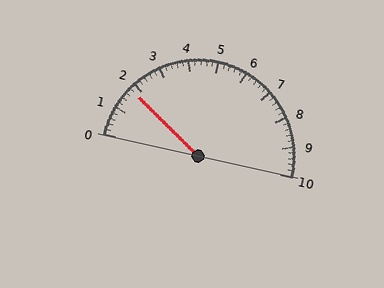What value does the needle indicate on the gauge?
The needle indicates approximately 1.8.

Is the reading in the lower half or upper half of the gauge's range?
The reading is in the lower half of the range (0 to 10).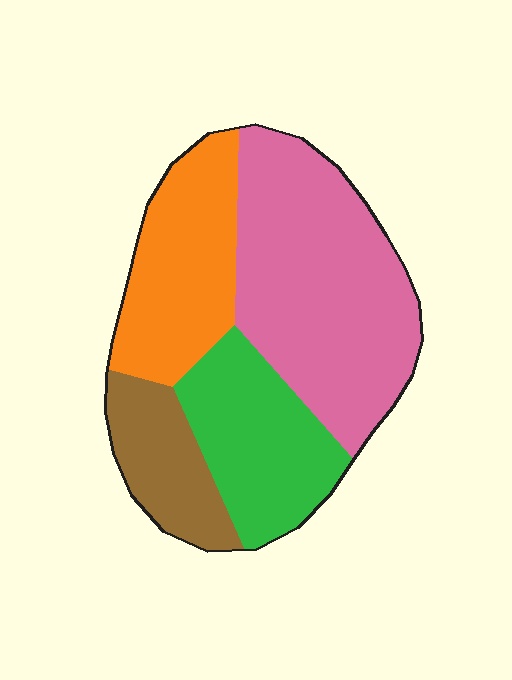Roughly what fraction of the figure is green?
Green covers 22% of the figure.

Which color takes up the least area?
Brown, at roughly 15%.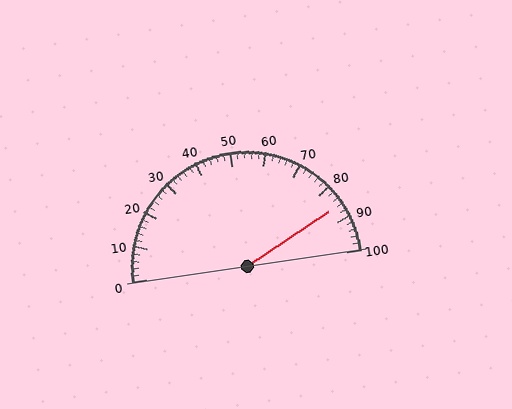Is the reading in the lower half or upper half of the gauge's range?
The reading is in the upper half of the range (0 to 100).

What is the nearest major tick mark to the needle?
The nearest major tick mark is 90.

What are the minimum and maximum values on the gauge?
The gauge ranges from 0 to 100.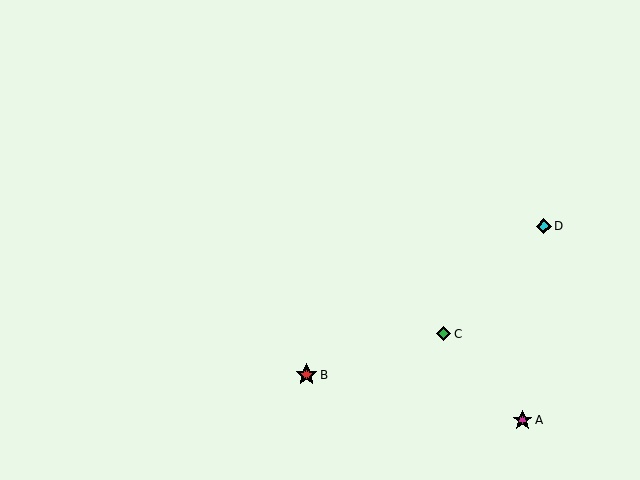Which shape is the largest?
The red star (labeled B) is the largest.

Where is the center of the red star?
The center of the red star is at (306, 375).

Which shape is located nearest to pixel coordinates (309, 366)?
The red star (labeled B) at (306, 375) is nearest to that location.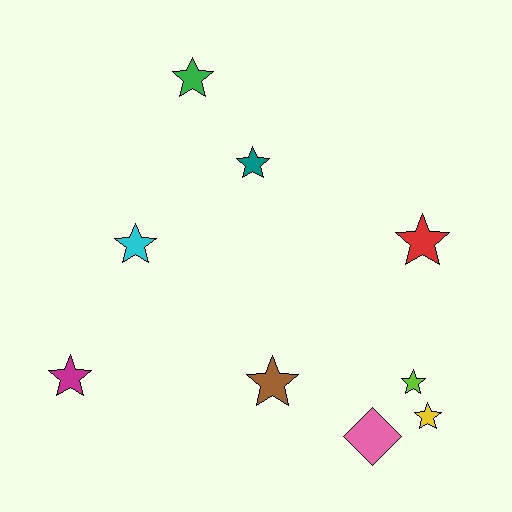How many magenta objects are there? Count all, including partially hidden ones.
There is 1 magenta object.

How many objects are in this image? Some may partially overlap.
There are 9 objects.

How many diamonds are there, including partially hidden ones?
There is 1 diamond.